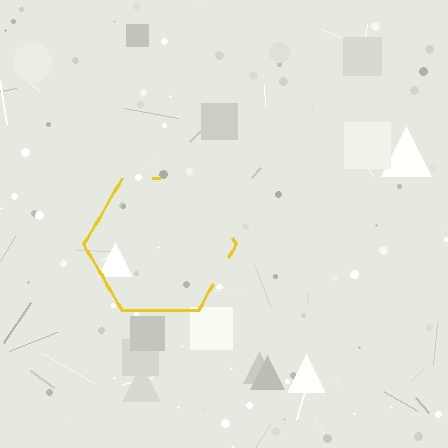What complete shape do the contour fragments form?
The contour fragments form a hexagon.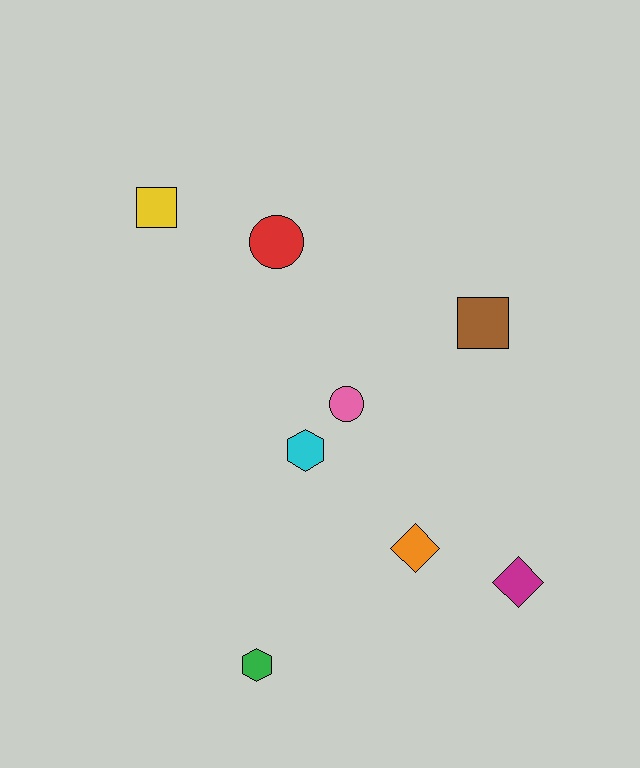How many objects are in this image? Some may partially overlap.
There are 8 objects.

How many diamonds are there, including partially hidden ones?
There are 2 diamonds.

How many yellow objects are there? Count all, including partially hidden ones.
There is 1 yellow object.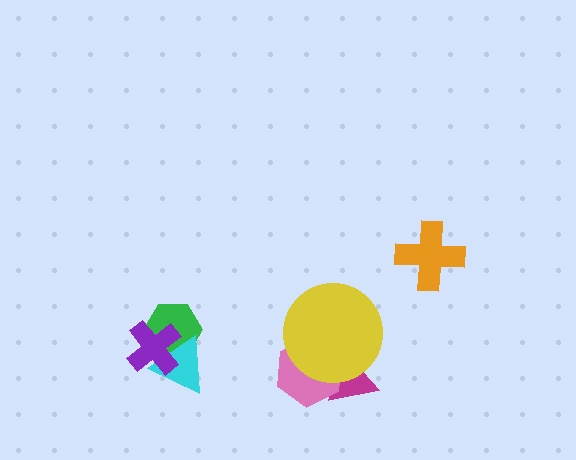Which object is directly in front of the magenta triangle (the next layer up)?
The pink hexagon is directly in front of the magenta triangle.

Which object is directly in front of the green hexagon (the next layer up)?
The cyan triangle is directly in front of the green hexagon.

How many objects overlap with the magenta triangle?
2 objects overlap with the magenta triangle.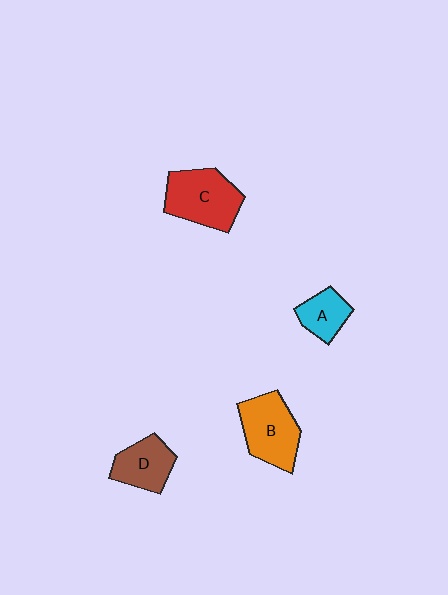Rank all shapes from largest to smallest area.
From largest to smallest: C (red), B (orange), D (brown), A (cyan).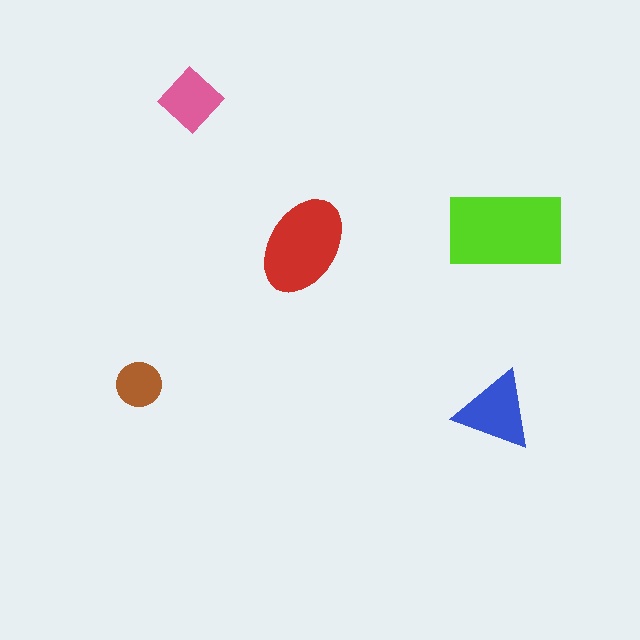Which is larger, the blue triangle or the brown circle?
The blue triangle.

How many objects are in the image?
There are 5 objects in the image.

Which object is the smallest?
The brown circle.